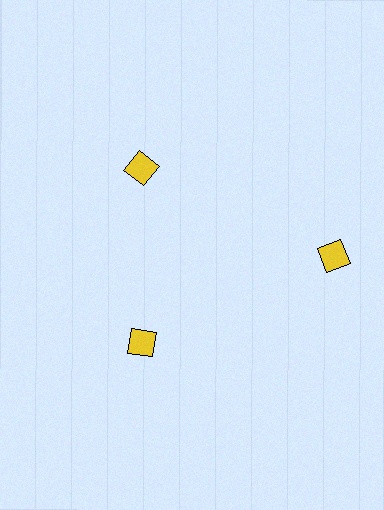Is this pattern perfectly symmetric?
No. The 3 yellow diamonds are arranged in a ring, but one element near the 3 o'clock position is pushed outward from the center, breaking the 3-fold rotational symmetry.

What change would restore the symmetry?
The symmetry would be restored by moving it inward, back onto the ring so that all 3 diamonds sit at equal angles and equal distance from the center.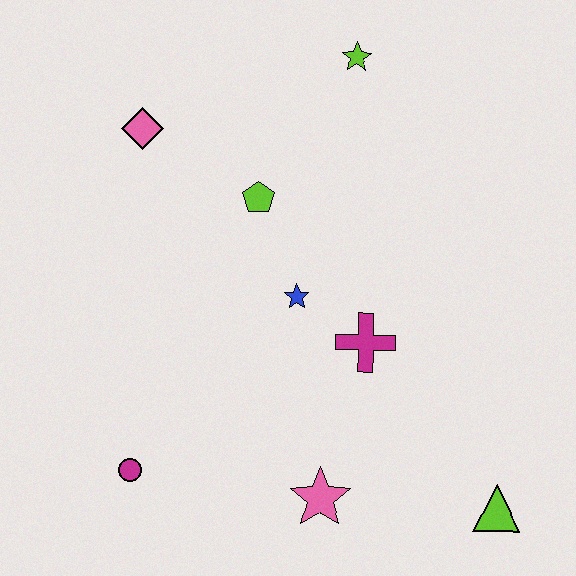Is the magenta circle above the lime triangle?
Yes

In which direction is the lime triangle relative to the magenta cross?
The lime triangle is below the magenta cross.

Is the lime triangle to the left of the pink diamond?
No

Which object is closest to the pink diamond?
The lime pentagon is closest to the pink diamond.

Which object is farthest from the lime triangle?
The pink diamond is farthest from the lime triangle.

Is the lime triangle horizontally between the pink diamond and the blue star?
No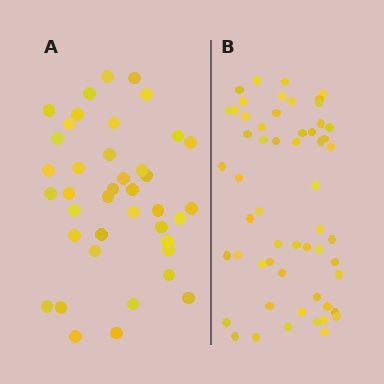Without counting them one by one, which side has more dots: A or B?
Region B (the right region) has more dots.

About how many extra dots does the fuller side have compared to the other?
Region B has approximately 15 more dots than region A.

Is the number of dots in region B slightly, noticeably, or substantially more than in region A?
Region B has noticeably more, but not dramatically so. The ratio is roughly 1.4 to 1.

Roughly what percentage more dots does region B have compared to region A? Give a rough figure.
About 40% more.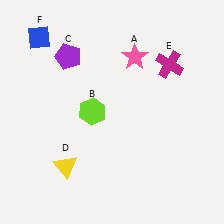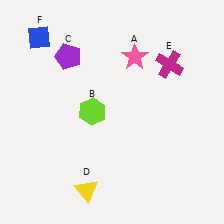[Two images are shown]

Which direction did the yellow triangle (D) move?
The yellow triangle (D) moved down.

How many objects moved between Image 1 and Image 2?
1 object moved between the two images.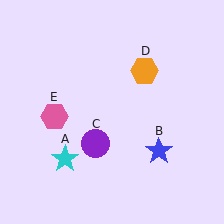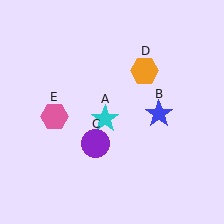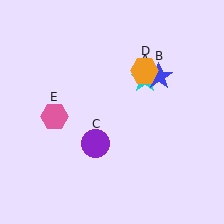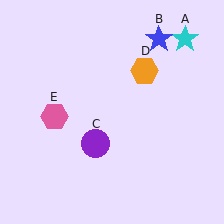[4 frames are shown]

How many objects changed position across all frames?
2 objects changed position: cyan star (object A), blue star (object B).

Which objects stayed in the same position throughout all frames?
Purple circle (object C) and orange hexagon (object D) and pink hexagon (object E) remained stationary.